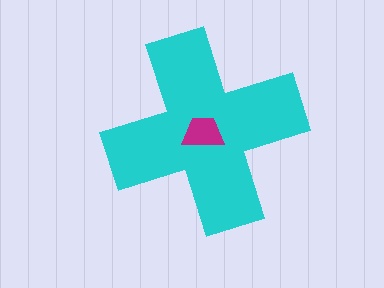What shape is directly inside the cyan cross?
The magenta trapezoid.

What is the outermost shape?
The cyan cross.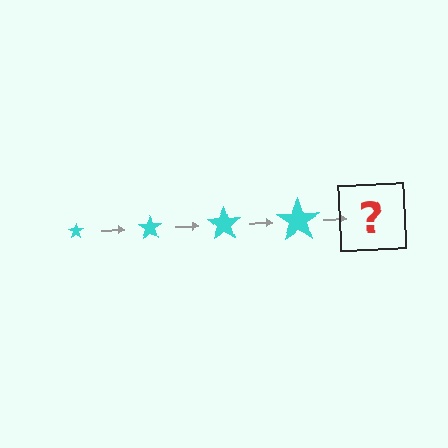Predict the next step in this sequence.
The next step is a cyan star, larger than the previous one.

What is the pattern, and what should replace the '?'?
The pattern is that the star gets progressively larger each step. The '?' should be a cyan star, larger than the previous one.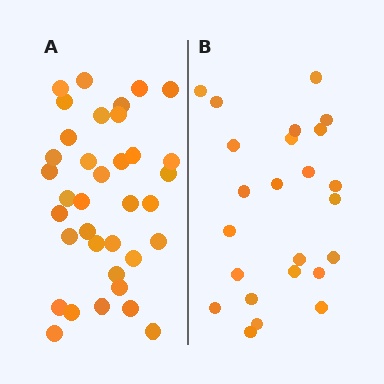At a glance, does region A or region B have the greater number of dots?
Region A (the left region) has more dots.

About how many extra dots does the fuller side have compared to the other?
Region A has roughly 12 or so more dots than region B.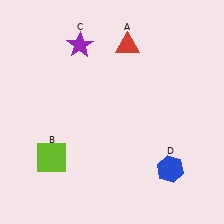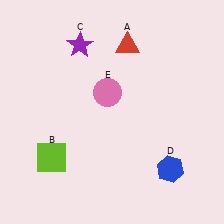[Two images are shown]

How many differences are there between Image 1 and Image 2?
There is 1 difference between the two images.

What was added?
A pink circle (E) was added in Image 2.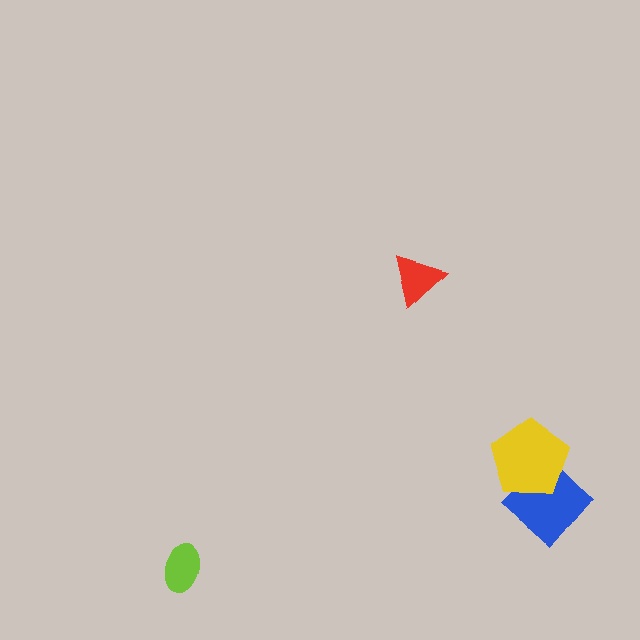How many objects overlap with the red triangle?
0 objects overlap with the red triangle.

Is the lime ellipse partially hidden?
No, no other shape covers it.